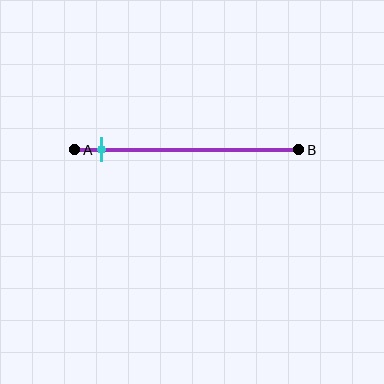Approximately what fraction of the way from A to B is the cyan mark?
The cyan mark is approximately 10% of the way from A to B.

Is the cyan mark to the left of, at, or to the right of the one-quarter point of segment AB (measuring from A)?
The cyan mark is to the left of the one-quarter point of segment AB.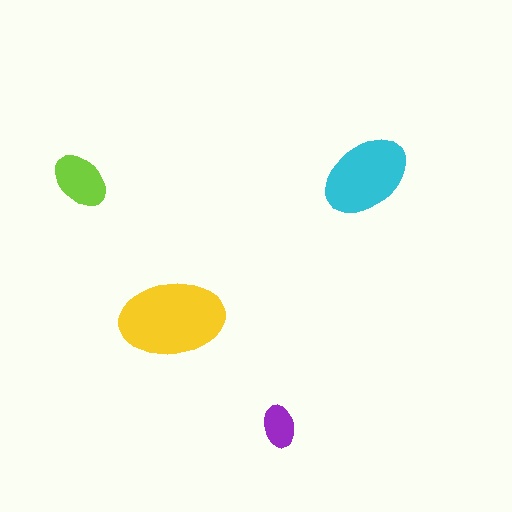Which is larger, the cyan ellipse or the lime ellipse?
The cyan one.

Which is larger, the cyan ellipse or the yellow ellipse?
The yellow one.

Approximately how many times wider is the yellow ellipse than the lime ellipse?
About 2 times wider.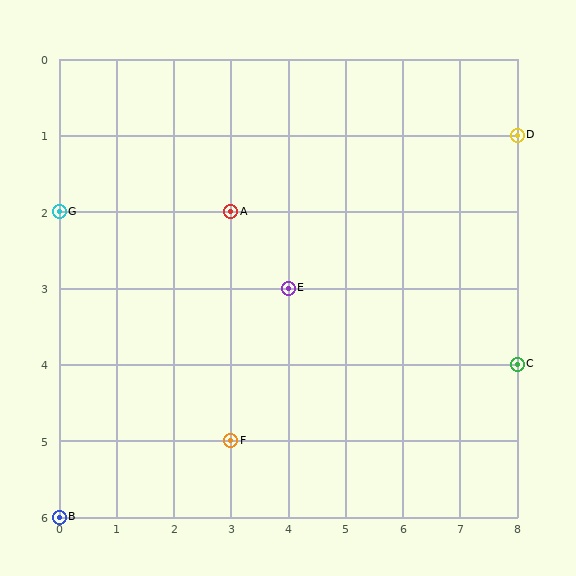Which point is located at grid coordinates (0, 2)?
Point G is at (0, 2).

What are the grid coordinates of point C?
Point C is at grid coordinates (8, 4).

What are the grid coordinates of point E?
Point E is at grid coordinates (4, 3).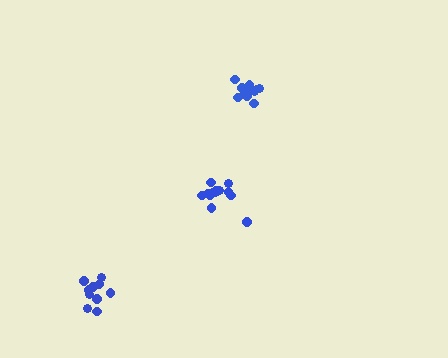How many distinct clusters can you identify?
There are 3 distinct clusters.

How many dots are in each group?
Group 1: 13 dots, Group 2: 11 dots, Group 3: 10 dots (34 total).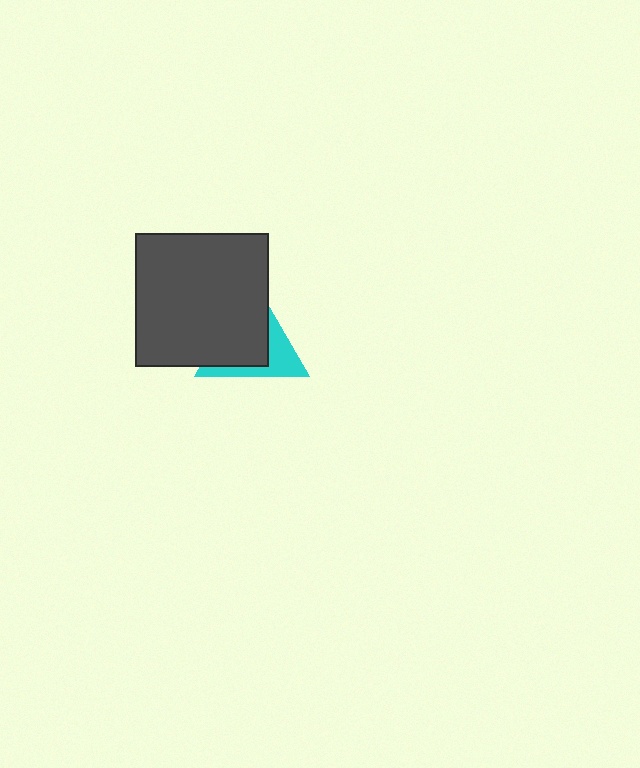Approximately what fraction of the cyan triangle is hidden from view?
Roughly 63% of the cyan triangle is hidden behind the dark gray square.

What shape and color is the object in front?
The object in front is a dark gray square.